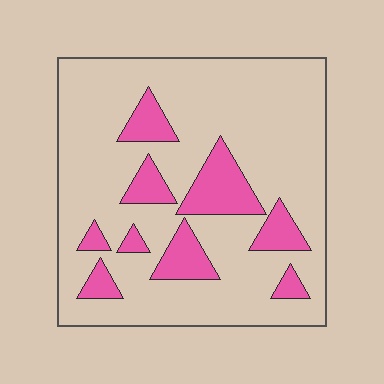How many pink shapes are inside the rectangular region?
9.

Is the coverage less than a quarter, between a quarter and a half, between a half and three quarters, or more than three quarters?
Less than a quarter.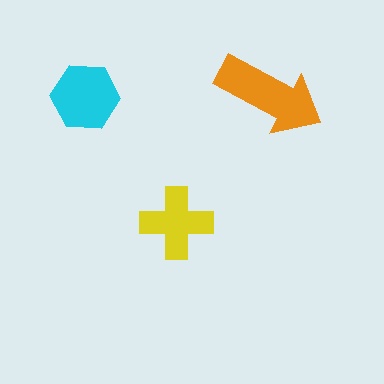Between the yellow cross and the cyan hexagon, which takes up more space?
The cyan hexagon.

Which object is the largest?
The orange arrow.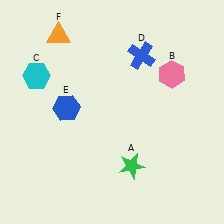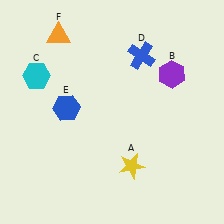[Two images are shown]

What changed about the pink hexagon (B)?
In Image 1, B is pink. In Image 2, it changed to purple.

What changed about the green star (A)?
In Image 1, A is green. In Image 2, it changed to yellow.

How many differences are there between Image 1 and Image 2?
There are 2 differences between the two images.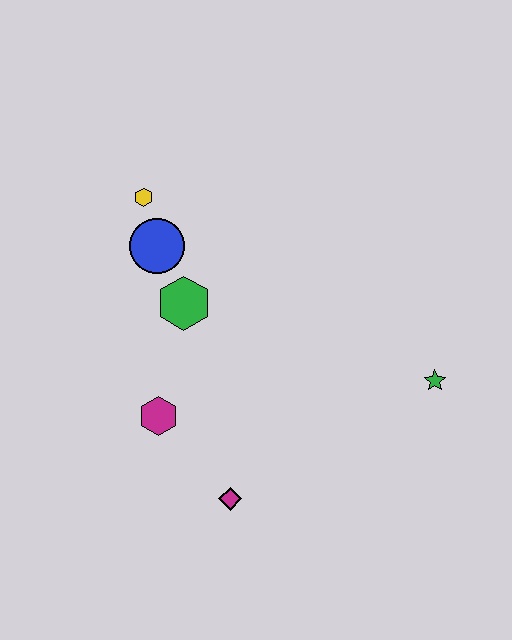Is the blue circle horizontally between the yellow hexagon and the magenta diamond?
Yes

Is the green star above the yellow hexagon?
No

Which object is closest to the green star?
The magenta diamond is closest to the green star.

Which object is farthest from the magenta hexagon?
The green star is farthest from the magenta hexagon.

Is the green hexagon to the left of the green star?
Yes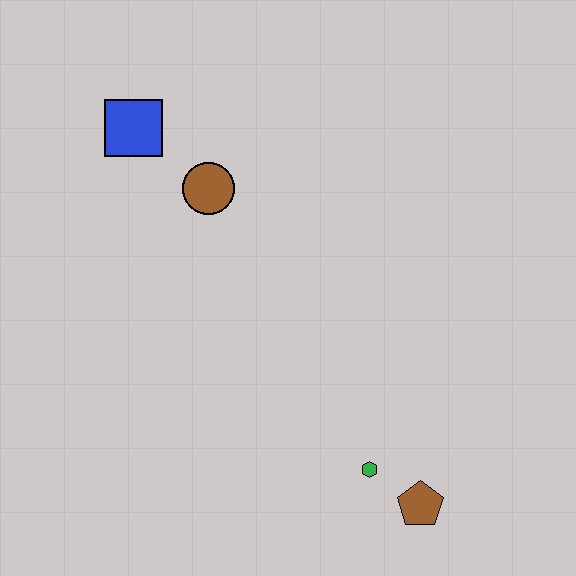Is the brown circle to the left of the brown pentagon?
Yes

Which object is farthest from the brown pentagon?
The blue square is farthest from the brown pentagon.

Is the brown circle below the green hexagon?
No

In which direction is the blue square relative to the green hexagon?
The blue square is above the green hexagon.